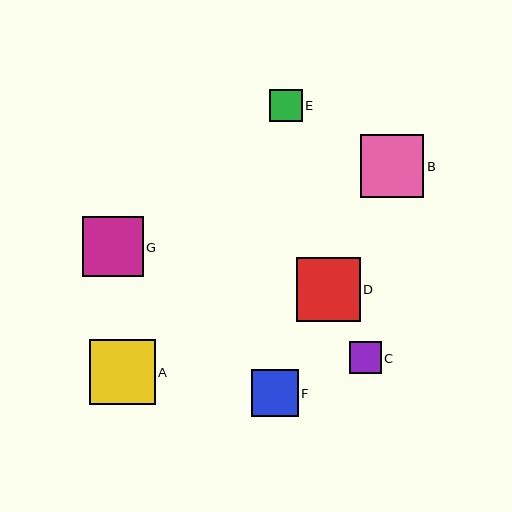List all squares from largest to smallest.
From largest to smallest: A, D, B, G, F, E, C.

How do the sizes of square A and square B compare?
Square A and square B are approximately the same size.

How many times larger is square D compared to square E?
Square D is approximately 2.0 times the size of square E.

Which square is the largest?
Square A is the largest with a size of approximately 66 pixels.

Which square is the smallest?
Square C is the smallest with a size of approximately 32 pixels.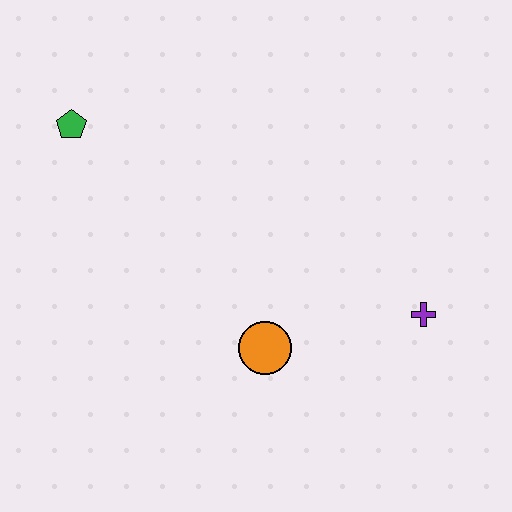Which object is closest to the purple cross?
The orange circle is closest to the purple cross.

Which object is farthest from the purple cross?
The green pentagon is farthest from the purple cross.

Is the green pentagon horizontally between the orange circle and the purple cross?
No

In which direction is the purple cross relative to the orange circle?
The purple cross is to the right of the orange circle.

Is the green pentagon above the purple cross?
Yes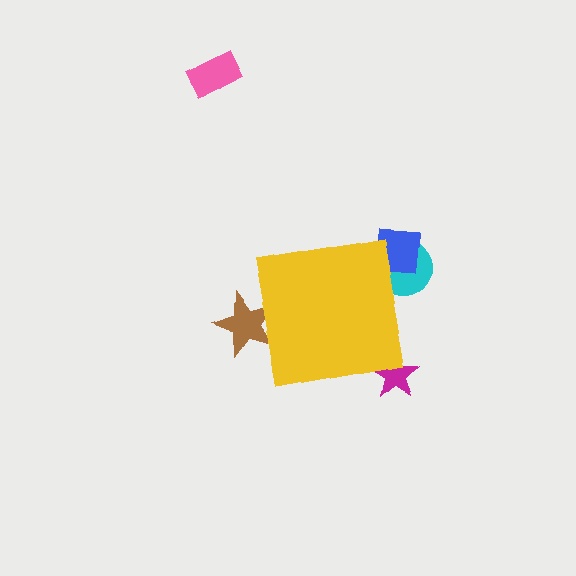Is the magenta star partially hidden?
Yes, the magenta star is partially hidden behind the yellow square.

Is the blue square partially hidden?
Yes, the blue square is partially hidden behind the yellow square.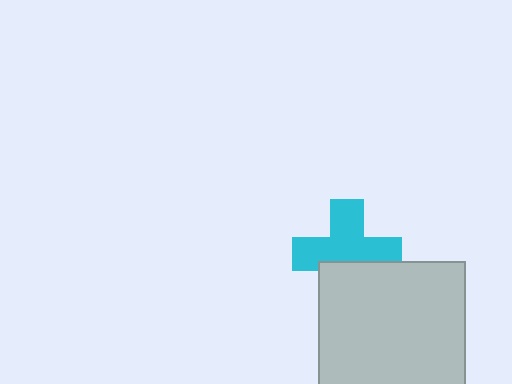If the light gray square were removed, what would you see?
You would see the complete cyan cross.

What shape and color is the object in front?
The object in front is a light gray square.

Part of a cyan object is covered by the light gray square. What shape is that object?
It is a cross.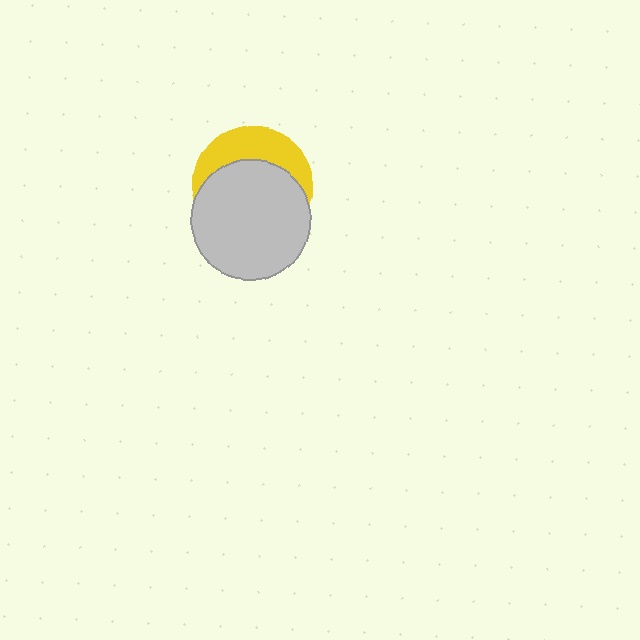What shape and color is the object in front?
The object in front is a light gray circle.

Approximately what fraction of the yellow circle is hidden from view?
Roughly 65% of the yellow circle is hidden behind the light gray circle.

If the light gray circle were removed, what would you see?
You would see the complete yellow circle.